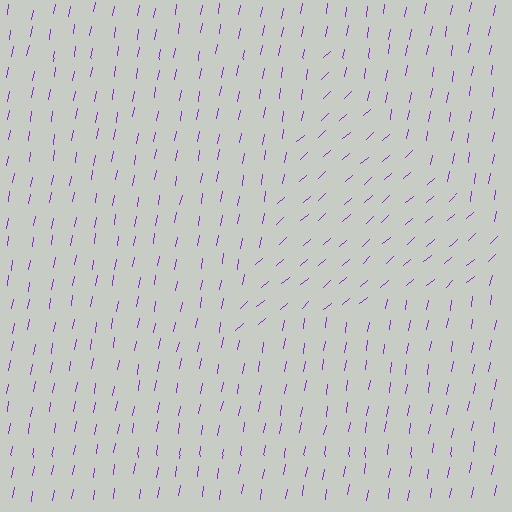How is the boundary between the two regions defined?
The boundary is defined purely by a change in line orientation (approximately 38 degrees difference). All lines are the same color and thickness.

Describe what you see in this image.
The image is filled with small purple line segments. A triangle region in the image has lines oriented differently from the surrounding lines, creating a visible texture boundary.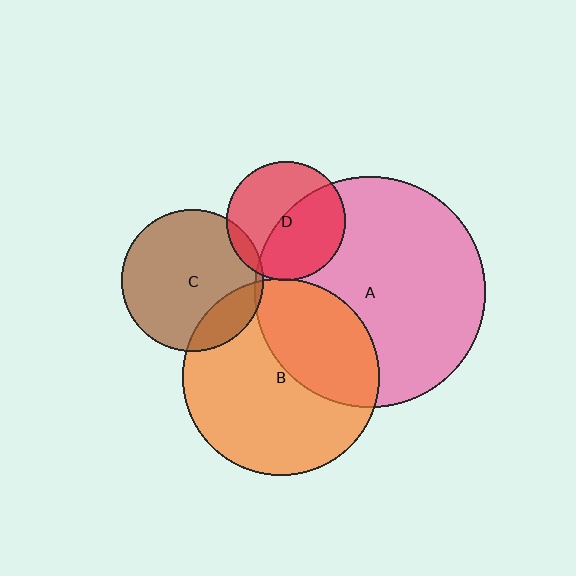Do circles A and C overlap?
Yes.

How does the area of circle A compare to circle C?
Approximately 2.6 times.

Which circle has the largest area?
Circle A (pink).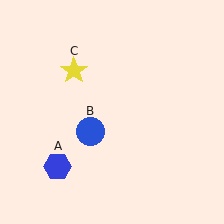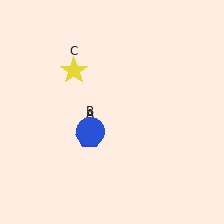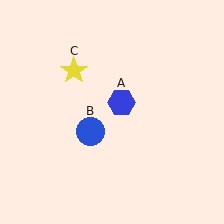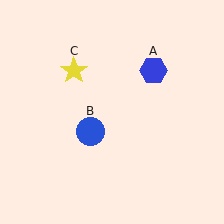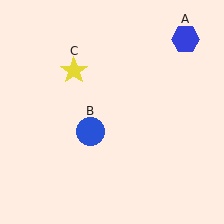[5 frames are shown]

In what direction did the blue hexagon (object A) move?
The blue hexagon (object A) moved up and to the right.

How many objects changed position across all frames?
1 object changed position: blue hexagon (object A).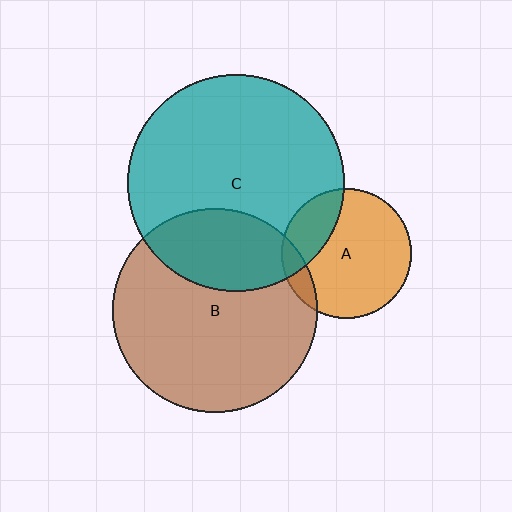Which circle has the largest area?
Circle C (teal).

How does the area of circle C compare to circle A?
Approximately 2.8 times.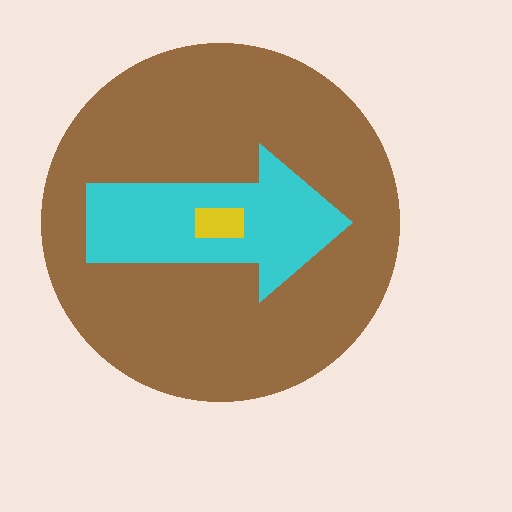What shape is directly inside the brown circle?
The cyan arrow.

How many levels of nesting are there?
3.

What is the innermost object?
The yellow rectangle.